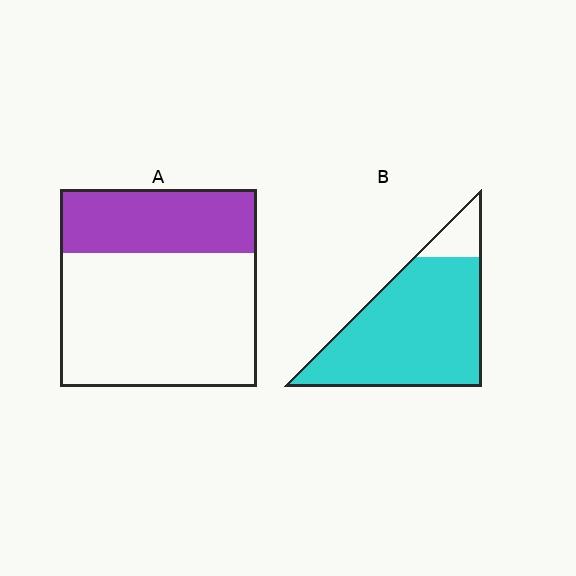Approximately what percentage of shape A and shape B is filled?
A is approximately 30% and B is approximately 90%.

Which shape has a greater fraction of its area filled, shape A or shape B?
Shape B.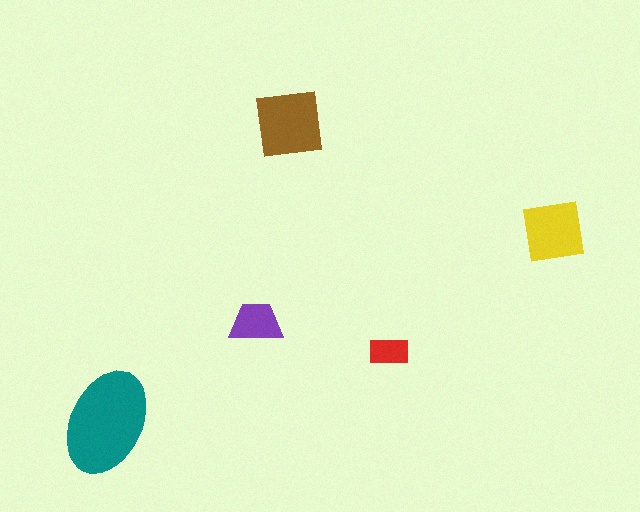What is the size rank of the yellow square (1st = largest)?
3rd.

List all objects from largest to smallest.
The teal ellipse, the brown square, the yellow square, the purple trapezoid, the red rectangle.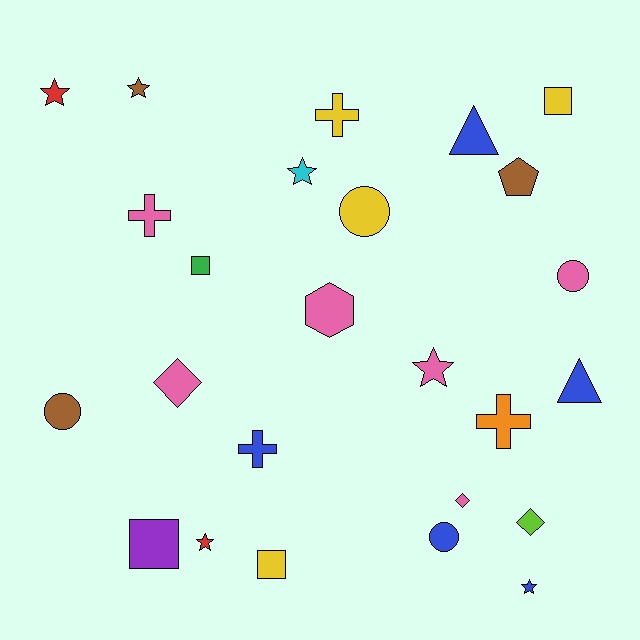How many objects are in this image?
There are 25 objects.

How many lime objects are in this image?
There is 1 lime object.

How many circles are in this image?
There are 4 circles.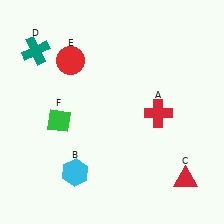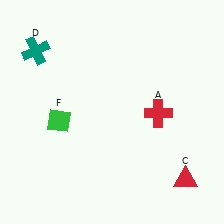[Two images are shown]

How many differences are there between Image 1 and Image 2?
There are 2 differences between the two images.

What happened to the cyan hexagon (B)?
The cyan hexagon (B) was removed in Image 2. It was in the bottom-left area of Image 1.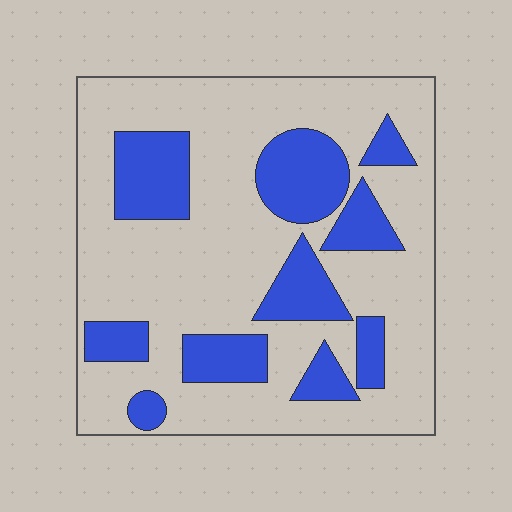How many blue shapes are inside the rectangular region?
10.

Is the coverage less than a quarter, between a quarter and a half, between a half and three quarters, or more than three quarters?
Between a quarter and a half.